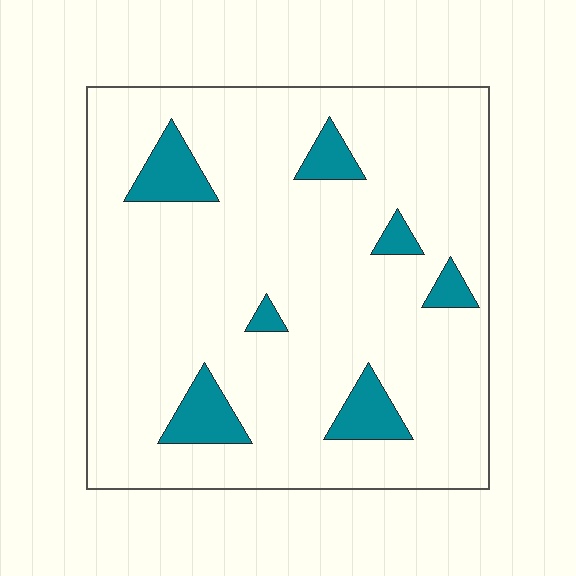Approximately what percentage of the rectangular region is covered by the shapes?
Approximately 10%.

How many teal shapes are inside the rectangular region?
7.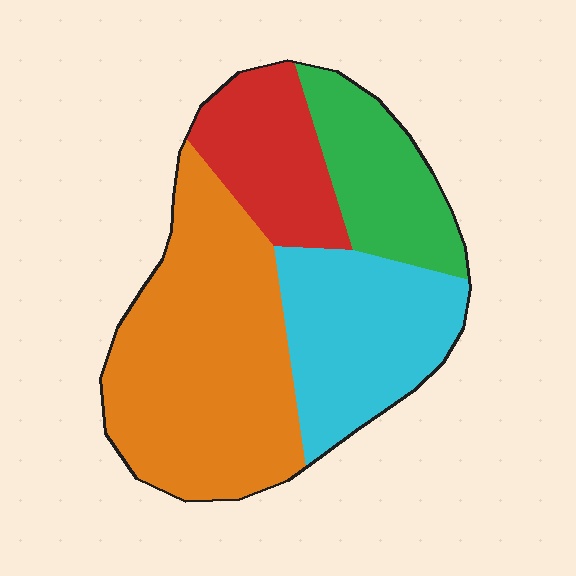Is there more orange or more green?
Orange.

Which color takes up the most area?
Orange, at roughly 40%.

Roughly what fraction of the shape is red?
Red covers around 15% of the shape.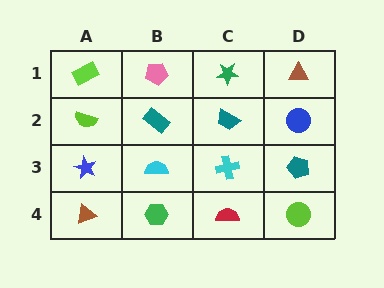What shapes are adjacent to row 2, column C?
A green star (row 1, column C), a cyan cross (row 3, column C), a teal rectangle (row 2, column B), a blue circle (row 2, column D).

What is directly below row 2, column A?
A blue star.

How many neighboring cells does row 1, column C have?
3.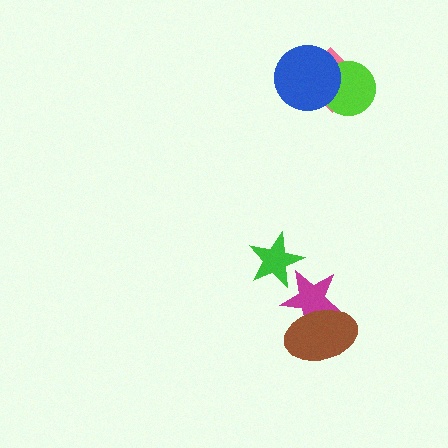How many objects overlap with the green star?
1 object overlaps with the green star.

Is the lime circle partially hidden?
Yes, it is partially covered by another shape.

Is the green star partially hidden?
No, no other shape covers it.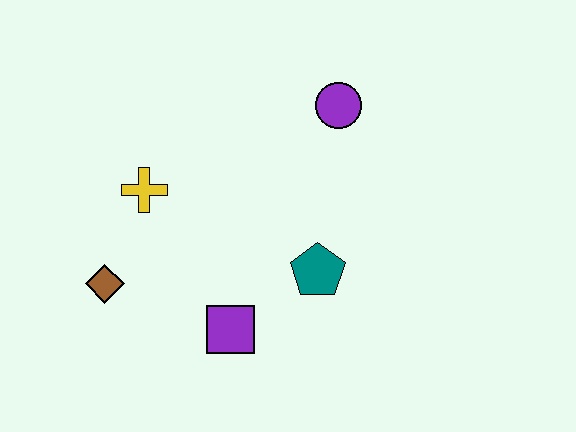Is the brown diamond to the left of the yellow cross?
Yes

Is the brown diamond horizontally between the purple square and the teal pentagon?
No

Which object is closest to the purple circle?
The teal pentagon is closest to the purple circle.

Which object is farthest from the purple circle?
The brown diamond is farthest from the purple circle.